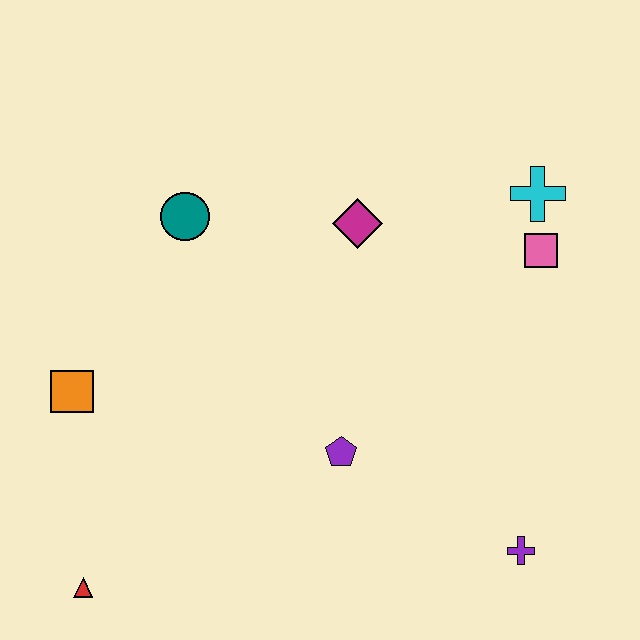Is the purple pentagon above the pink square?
No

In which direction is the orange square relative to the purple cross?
The orange square is to the left of the purple cross.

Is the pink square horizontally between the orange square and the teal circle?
No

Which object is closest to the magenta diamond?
The teal circle is closest to the magenta diamond.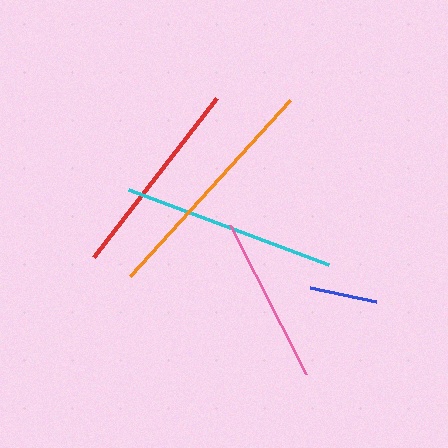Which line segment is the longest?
The orange line is the longest at approximately 238 pixels.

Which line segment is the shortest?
The blue line is the shortest at approximately 67 pixels.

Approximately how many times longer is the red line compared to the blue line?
The red line is approximately 3.0 times the length of the blue line.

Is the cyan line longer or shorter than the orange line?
The orange line is longer than the cyan line.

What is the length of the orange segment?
The orange segment is approximately 238 pixels long.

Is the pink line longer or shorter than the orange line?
The orange line is longer than the pink line.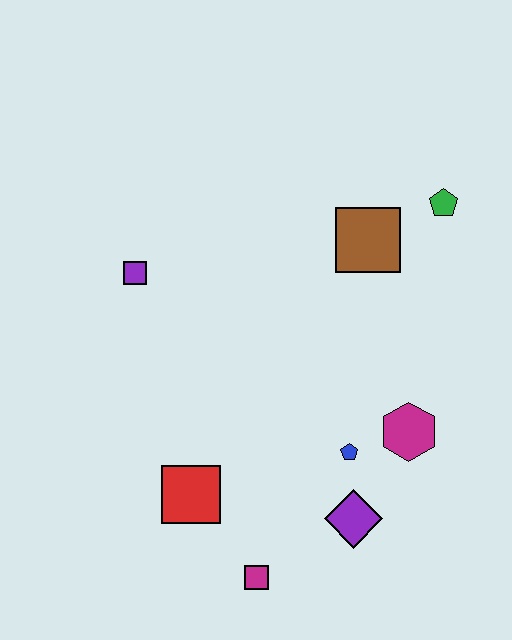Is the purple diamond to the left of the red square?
No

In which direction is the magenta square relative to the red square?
The magenta square is below the red square.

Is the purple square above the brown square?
No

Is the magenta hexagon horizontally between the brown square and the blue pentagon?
No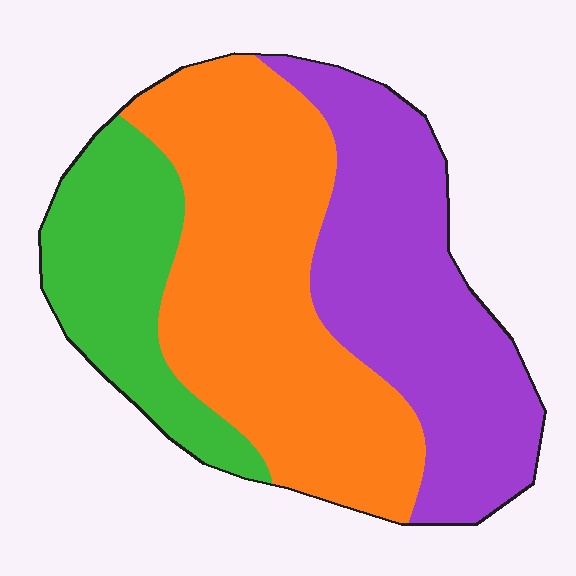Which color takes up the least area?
Green, at roughly 20%.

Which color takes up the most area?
Orange, at roughly 45%.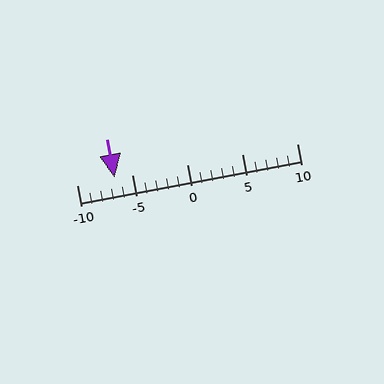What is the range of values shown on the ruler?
The ruler shows values from -10 to 10.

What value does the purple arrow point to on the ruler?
The purple arrow points to approximately -7.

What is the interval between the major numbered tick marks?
The major tick marks are spaced 5 units apart.